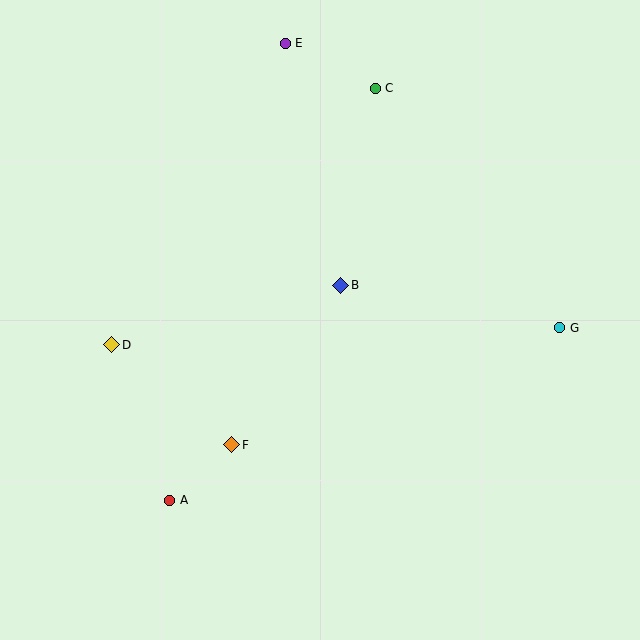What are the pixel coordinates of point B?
Point B is at (341, 285).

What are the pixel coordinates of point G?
Point G is at (560, 328).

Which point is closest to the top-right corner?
Point C is closest to the top-right corner.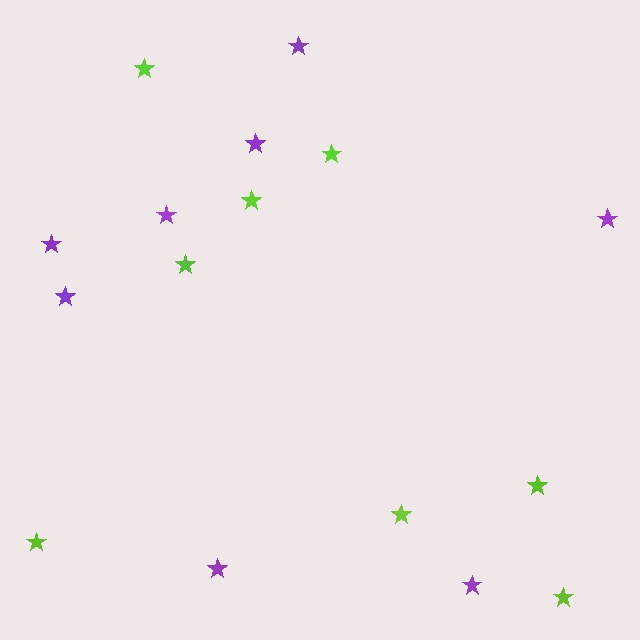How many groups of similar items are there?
There are 2 groups: one group of lime stars (8) and one group of purple stars (8).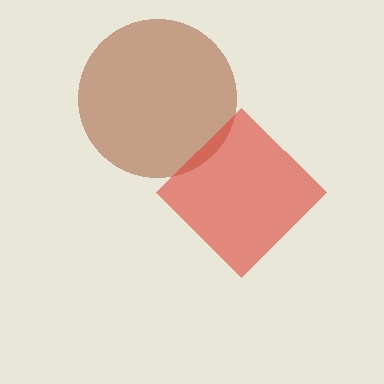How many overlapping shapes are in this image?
There are 2 overlapping shapes in the image.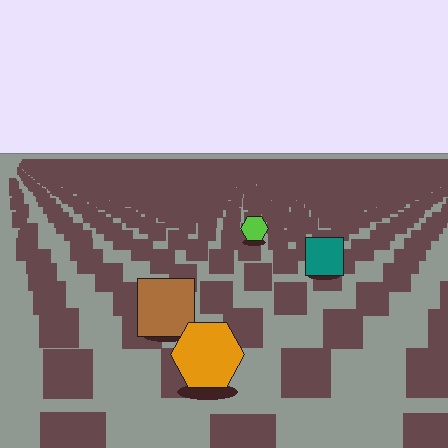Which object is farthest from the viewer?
The lime hexagon is farthest from the viewer. It appears smaller and the ground texture around it is denser.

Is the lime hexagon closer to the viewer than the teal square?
No. The teal square is closer — you can tell from the texture gradient: the ground texture is coarser near it.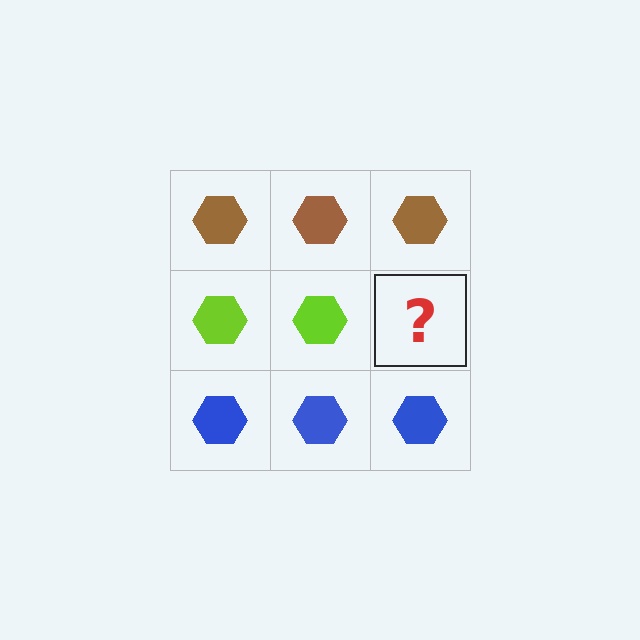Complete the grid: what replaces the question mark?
The question mark should be replaced with a lime hexagon.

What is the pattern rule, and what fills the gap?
The rule is that each row has a consistent color. The gap should be filled with a lime hexagon.